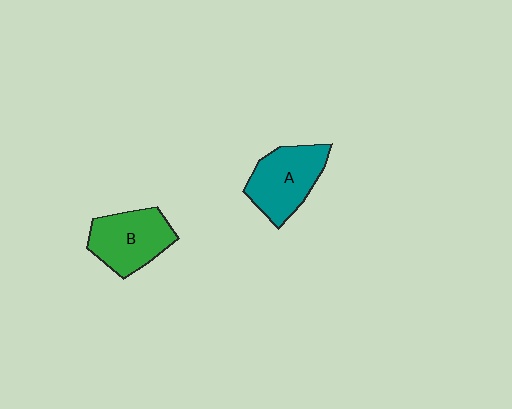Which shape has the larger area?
Shape A (teal).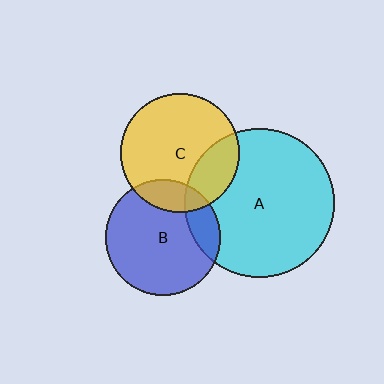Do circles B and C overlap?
Yes.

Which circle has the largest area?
Circle A (cyan).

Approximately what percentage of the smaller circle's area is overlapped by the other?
Approximately 15%.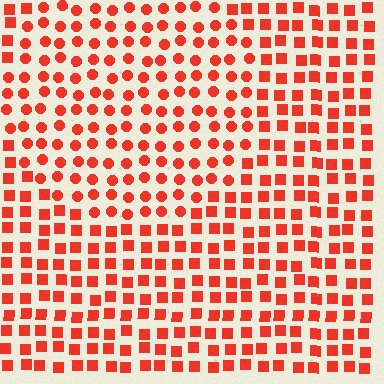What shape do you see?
I see a circle.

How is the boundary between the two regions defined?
The boundary is defined by a change in element shape: circles inside vs. squares outside. All elements share the same color and spacing.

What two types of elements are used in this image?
The image uses circles inside the circle region and squares outside it.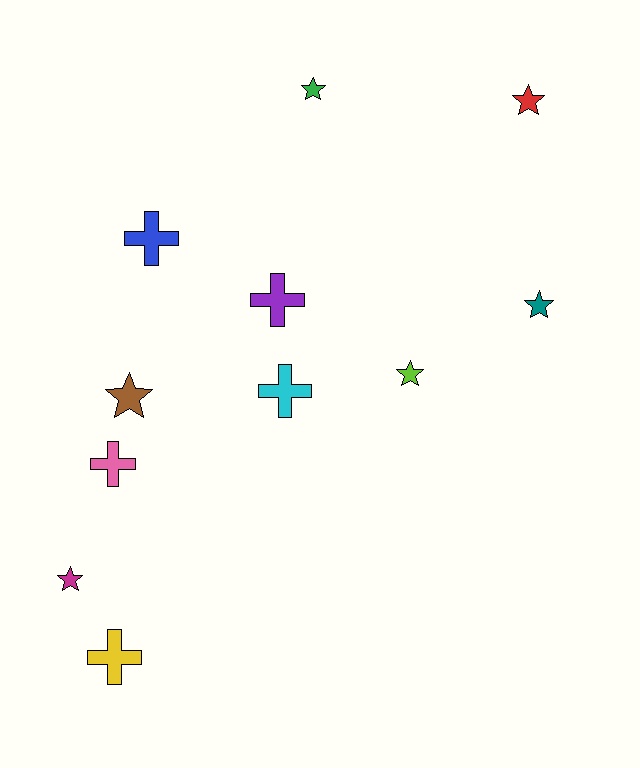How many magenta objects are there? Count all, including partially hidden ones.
There is 1 magenta object.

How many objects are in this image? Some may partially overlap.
There are 11 objects.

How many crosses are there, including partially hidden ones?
There are 5 crosses.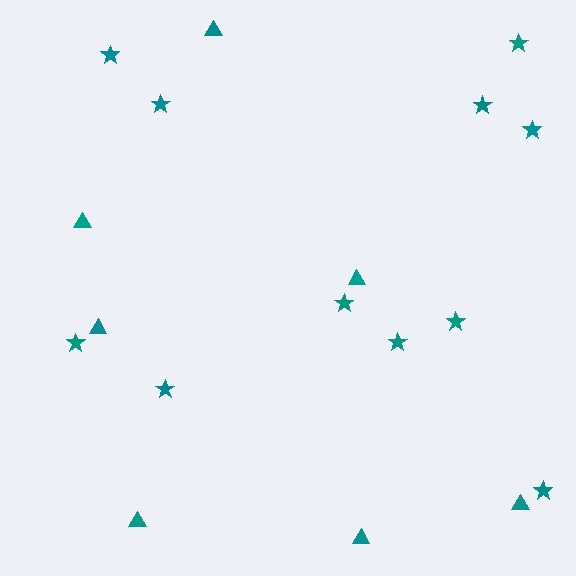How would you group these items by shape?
There are 2 groups: one group of triangles (7) and one group of stars (11).